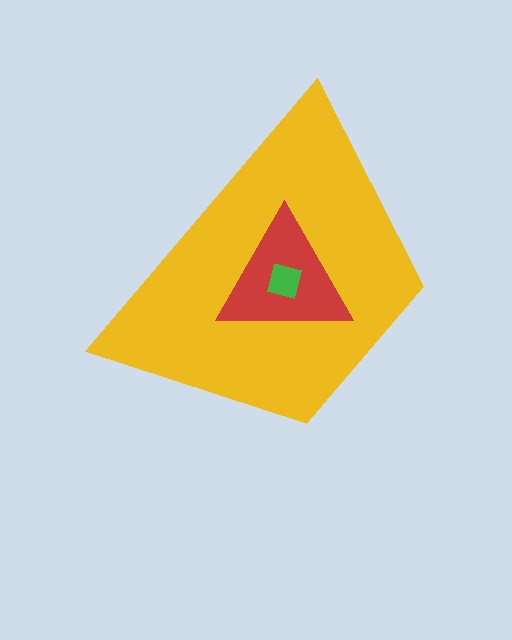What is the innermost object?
The green square.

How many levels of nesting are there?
3.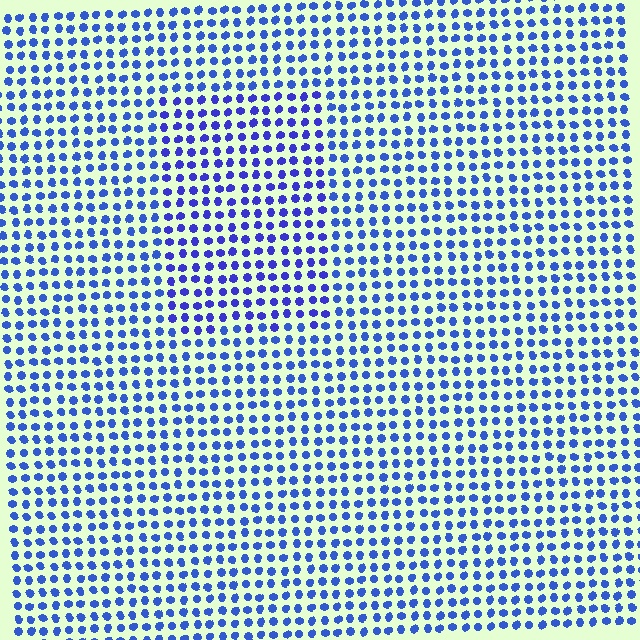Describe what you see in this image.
The image is filled with small blue elements in a uniform arrangement. A rectangle-shaped region is visible where the elements are tinted to a slightly different hue, forming a subtle color boundary.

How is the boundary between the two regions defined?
The boundary is defined purely by a slight shift in hue (about 18 degrees). Spacing, size, and orientation are identical on both sides.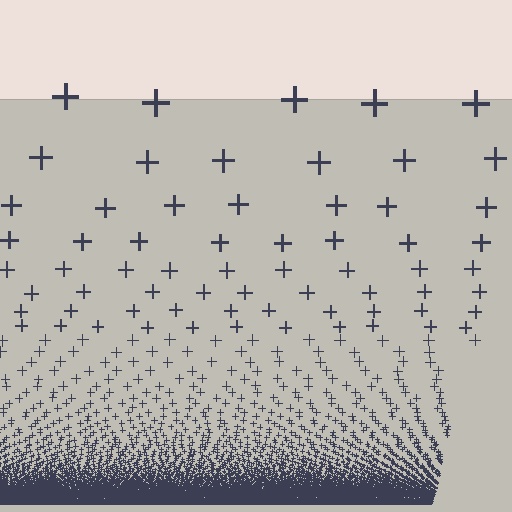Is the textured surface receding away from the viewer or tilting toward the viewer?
The surface appears to tilt toward the viewer. Texture elements get larger and sparser toward the top.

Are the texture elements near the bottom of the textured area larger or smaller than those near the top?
Smaller. The gradient is inverted — elements near the bottom are smaller and denser.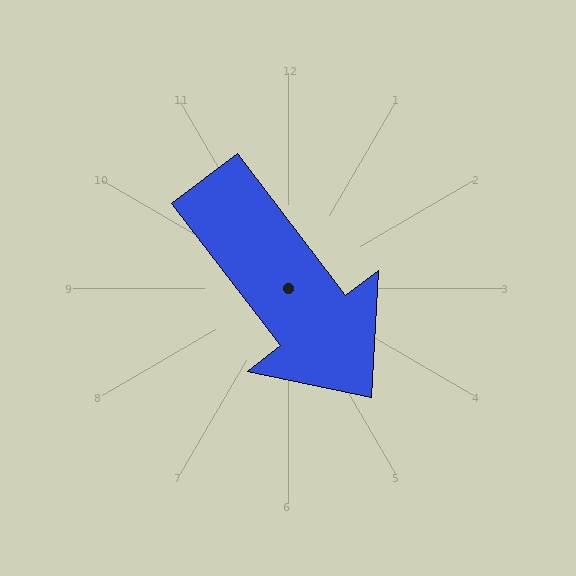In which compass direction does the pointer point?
Southeast.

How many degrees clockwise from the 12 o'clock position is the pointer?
Approximately 143 degrees.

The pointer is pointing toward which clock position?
Roughly 5 o'clock.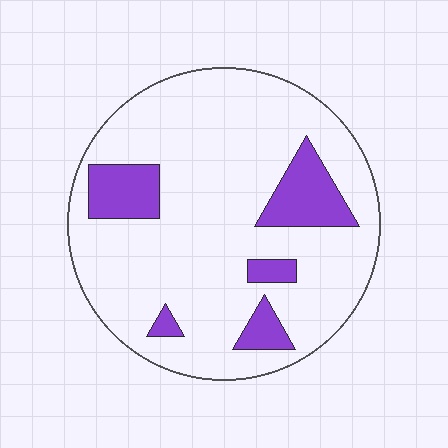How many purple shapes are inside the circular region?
5.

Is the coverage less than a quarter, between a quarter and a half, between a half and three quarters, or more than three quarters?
Less than a quarter.